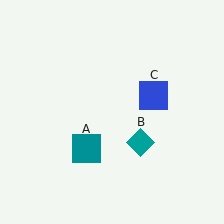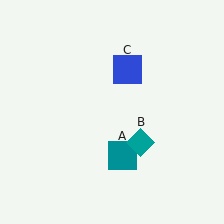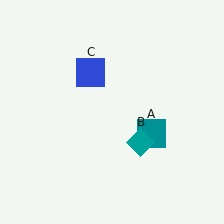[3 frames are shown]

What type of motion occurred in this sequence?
The teal square (object A), blue square (object C) rotated counterclockwise around the center of the scene.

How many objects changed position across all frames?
2 objects changed position: teal square (object A), blue square (object C).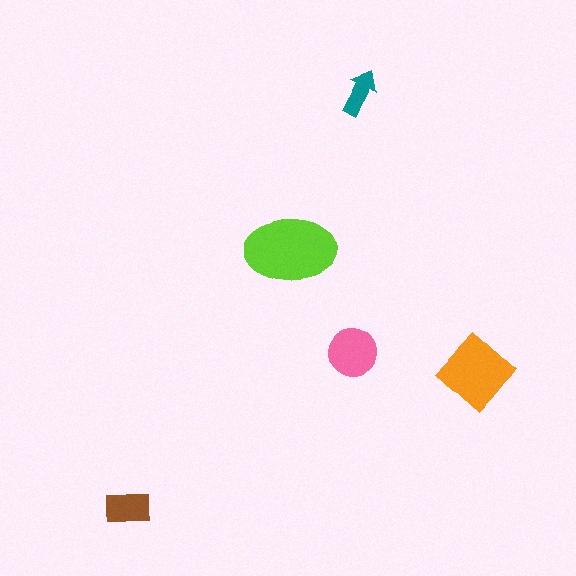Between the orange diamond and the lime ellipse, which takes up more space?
The lime ellipse.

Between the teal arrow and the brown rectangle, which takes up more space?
The brown rectangle.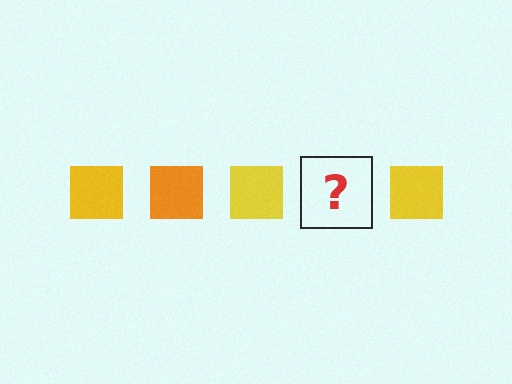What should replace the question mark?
The question mark should be replaced with an orange square.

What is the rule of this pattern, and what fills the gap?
The rule is that the pattern cycles through yellow, orange squares. The gap should be filled with an orange square.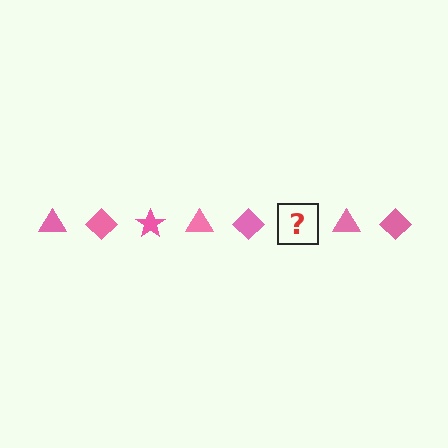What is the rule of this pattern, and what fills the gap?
The rule is that the pattern cycles through triangle, diamond, star shapes in pink. The gap should be filled with a pink star.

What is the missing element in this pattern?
The missing element is a pink star.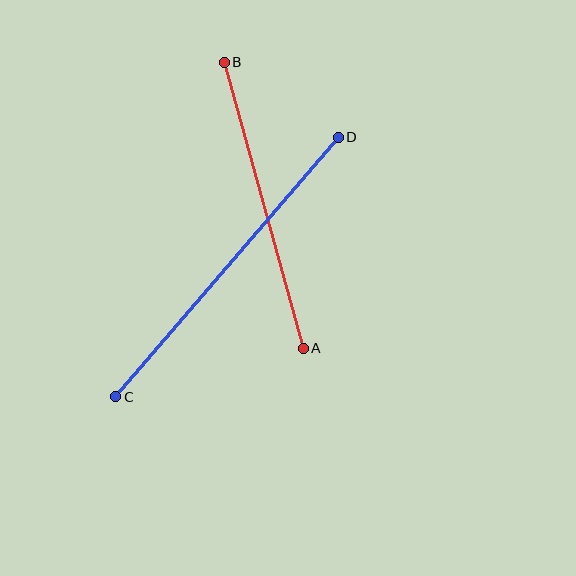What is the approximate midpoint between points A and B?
The midpoint is at approximately (264, 205) pixels.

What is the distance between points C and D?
The distance is approximately 342 pixels.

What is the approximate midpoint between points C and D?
The midpoint is at approximately (227, 267) pixels.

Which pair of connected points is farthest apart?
Points C and D are farthest apart.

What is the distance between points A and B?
The distance is approximately 297 pixels.